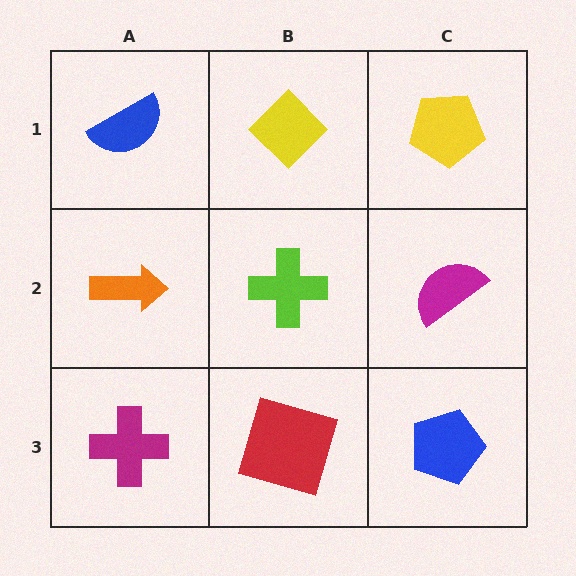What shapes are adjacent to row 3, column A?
An orange arrow (row 2, column A), a red square (row 3, column B).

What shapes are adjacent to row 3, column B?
A lime cross (row 2, column B), a magenta cross (row 3, column A), a blue pentagon (row 3, column C).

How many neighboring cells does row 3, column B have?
3.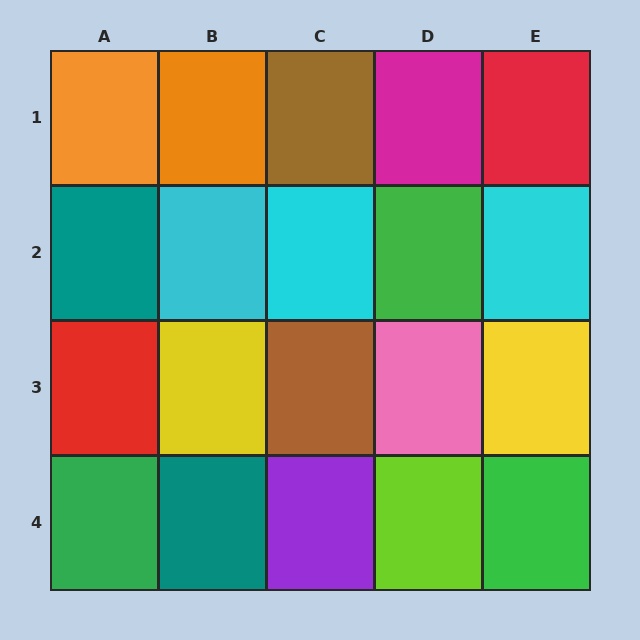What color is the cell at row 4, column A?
Green.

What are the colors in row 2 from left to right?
Teal, cyan, cyan, green, cyan.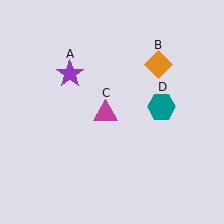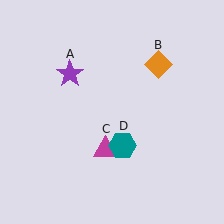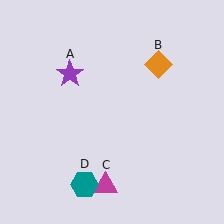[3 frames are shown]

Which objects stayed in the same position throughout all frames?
Purple star (object A) and orange diamond (object B) remained stationary.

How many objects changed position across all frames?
2 objects changed position: magenta triangle (object C), teal hexagon (object D).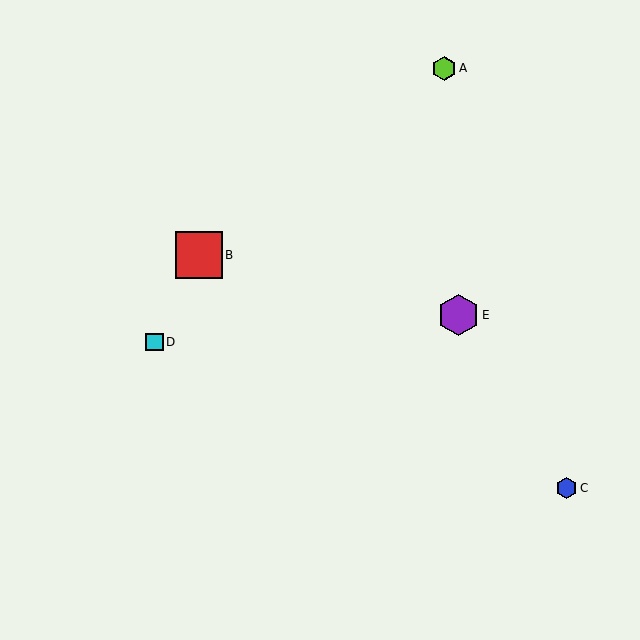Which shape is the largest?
The red square (labeled B) is the largest.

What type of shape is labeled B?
Shape B is a red square.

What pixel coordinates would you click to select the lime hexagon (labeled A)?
Click at (444, 68) to select the lime hexagon A.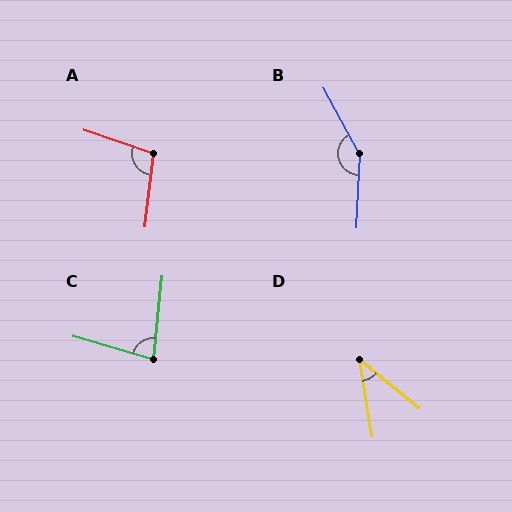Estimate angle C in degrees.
Approximately 79 degrees.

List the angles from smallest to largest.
D (42°), C (79°), A (102°), B (149°).